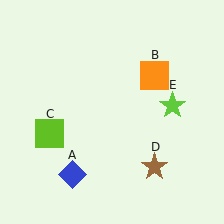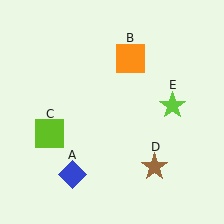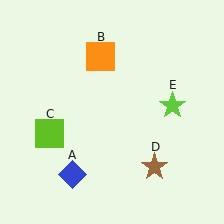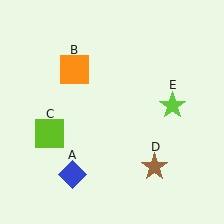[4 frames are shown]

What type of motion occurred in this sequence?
The orange square (object B) rotated counterclockwise around the center of the scene.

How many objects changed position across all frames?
1 object changed position: orange square (object B).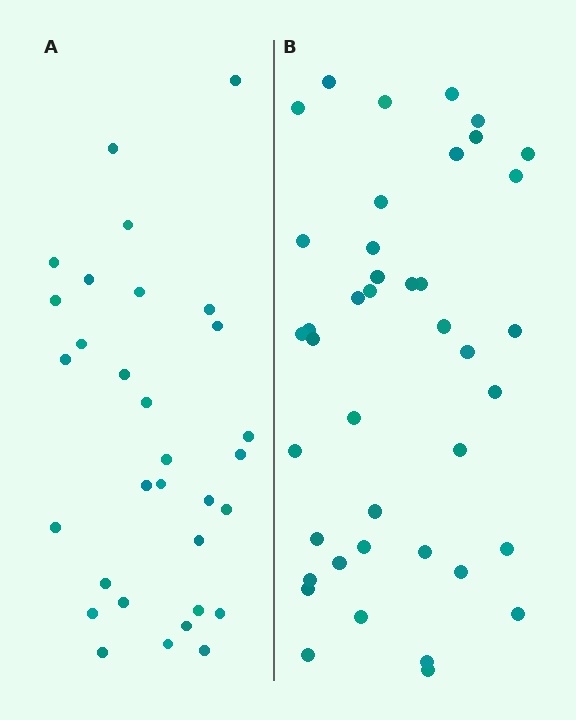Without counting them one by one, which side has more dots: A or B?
Region B (the right region) has more dots.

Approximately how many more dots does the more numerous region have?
Region B has roughly 10 or so more dots than region A.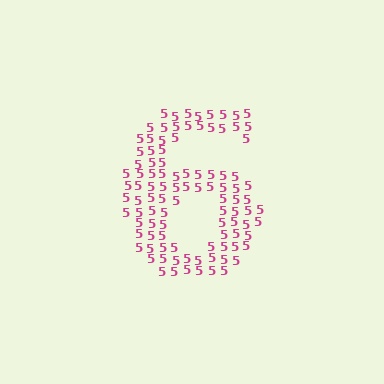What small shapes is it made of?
It is made of small digit 5's.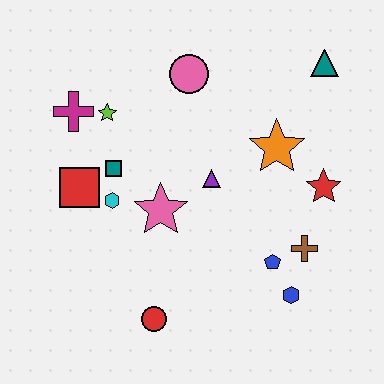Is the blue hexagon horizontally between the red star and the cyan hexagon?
Yes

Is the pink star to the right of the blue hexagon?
No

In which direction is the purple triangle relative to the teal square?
The purple triangle is to the right of the teal square.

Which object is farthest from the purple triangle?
The teal triangle is farthest from the purple triangle.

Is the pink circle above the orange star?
Yes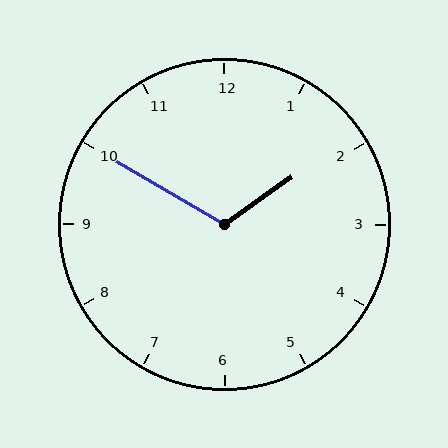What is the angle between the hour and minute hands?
Approximately 115 degrees.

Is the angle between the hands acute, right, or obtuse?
It is obtuse.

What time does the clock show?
1:50.